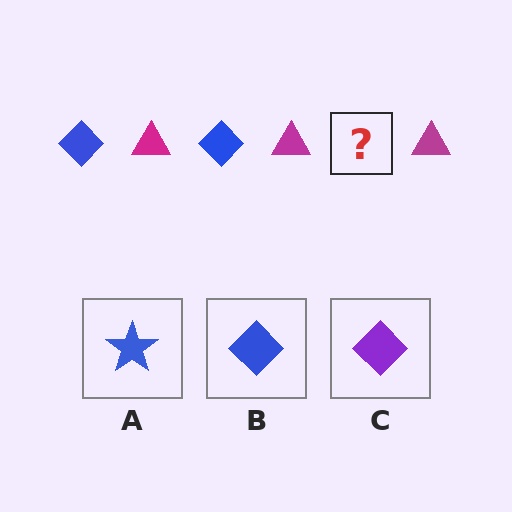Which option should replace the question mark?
Option B.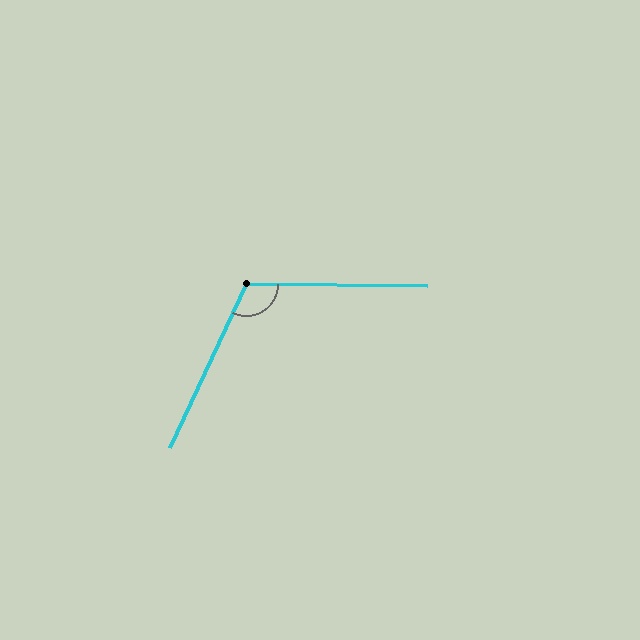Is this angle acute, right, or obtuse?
It is obtuse.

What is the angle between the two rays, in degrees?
Approximately 115 degrees.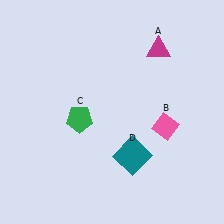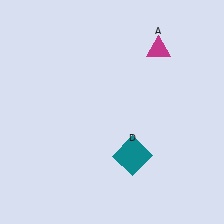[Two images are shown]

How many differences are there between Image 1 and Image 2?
There are 2 differences between the two images.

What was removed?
The pink diamond (B), the green pentagon (C) were removed in Image 2.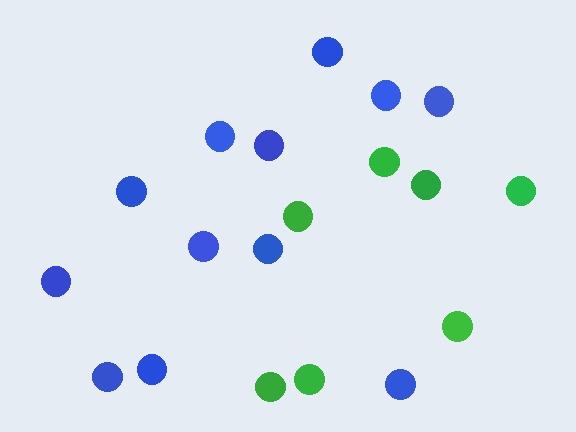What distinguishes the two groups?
There are 2 groups: one group of blue circles (12) and one group of green circles (7).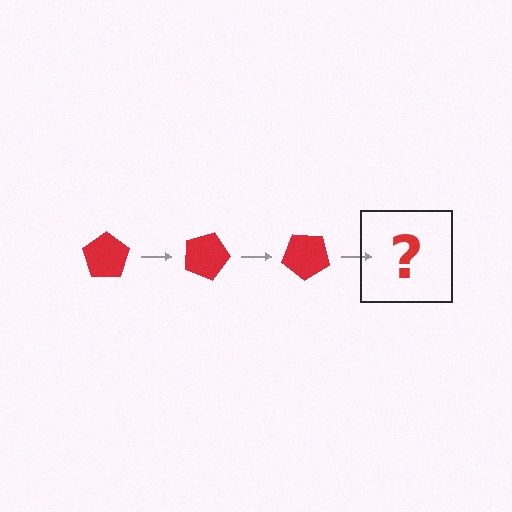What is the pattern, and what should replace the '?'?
The pattern is that the pentagon rotates 20 degrees each step. The '?' should be a red pentagon rotated 60 degrees.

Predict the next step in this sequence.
The next step is a red pentagon rotated 60 degrees.